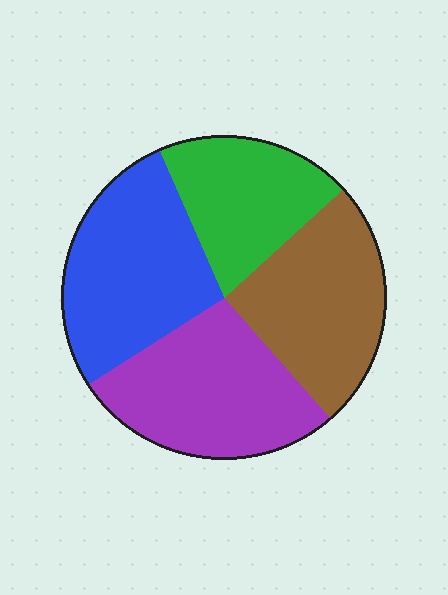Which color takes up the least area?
Green, at roughly 20%.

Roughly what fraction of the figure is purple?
Purple takes up about one quarter (1/4) of the figure.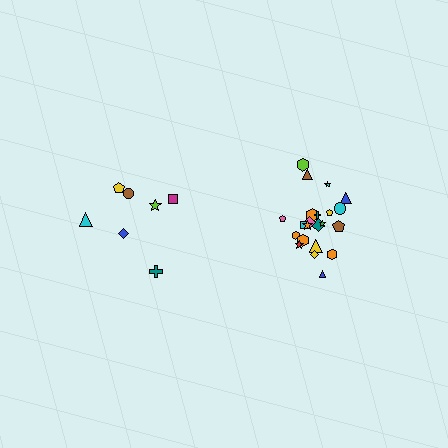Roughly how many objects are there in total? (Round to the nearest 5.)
Roughly 30 objects in total.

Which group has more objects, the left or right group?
The right group.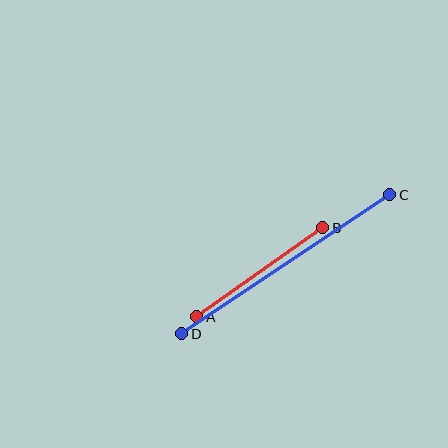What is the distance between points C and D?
The distance is approximately 250 pixels.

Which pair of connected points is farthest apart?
Points C and D are farthest apart.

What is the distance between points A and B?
The distance is approximately 154 pixels.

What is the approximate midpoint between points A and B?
The midpoint is at approximately (260, 272) pixels.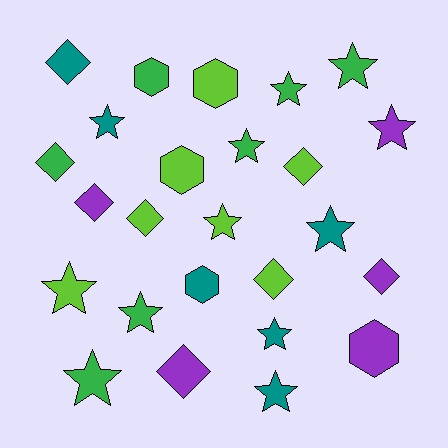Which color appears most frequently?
Lime, with 7 objects.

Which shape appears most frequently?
Star, with 12 objects.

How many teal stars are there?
There are 4 teal stars.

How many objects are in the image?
There are 25 objects.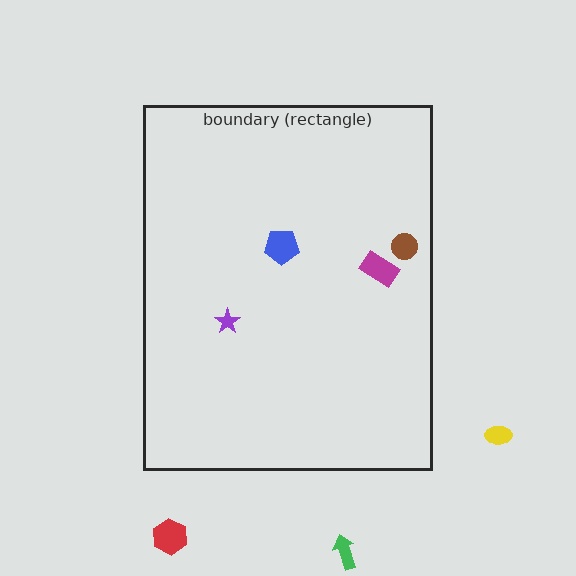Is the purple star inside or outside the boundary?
Inside.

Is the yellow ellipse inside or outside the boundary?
Outside.